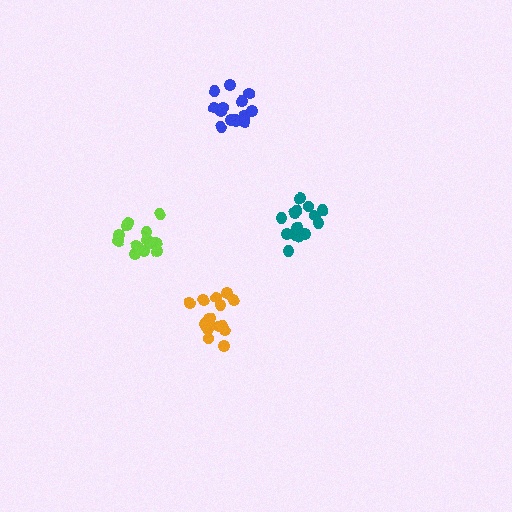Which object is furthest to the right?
The teal cluster is rightmost.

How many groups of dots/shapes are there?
There are 4 groups.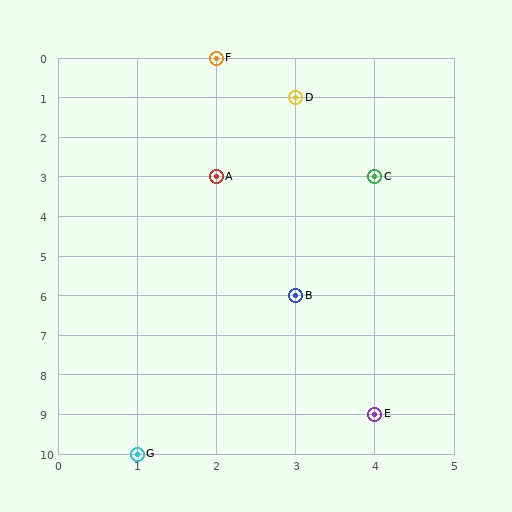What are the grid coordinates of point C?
Point C is at grid coordinates (4, 3).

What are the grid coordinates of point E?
Point E is at grid coordinates (4, 9).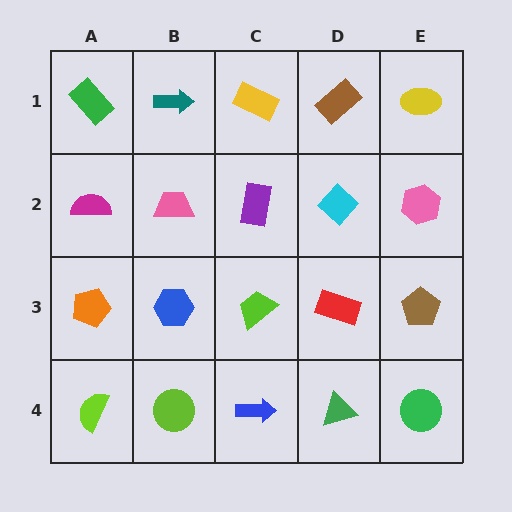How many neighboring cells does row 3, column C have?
4.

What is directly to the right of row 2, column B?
A purple rectangle.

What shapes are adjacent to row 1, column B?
A pink trapezoid (row 2, column B), a green rectangle (row 1, column A), a yellow rectangle (row 1, column C).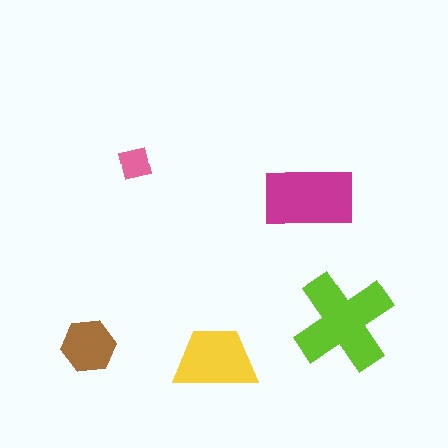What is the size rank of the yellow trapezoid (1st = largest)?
3rd.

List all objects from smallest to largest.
The pink square, the brown hexagon, the yellow trapezoid, the magenta rectangle, the lime cross.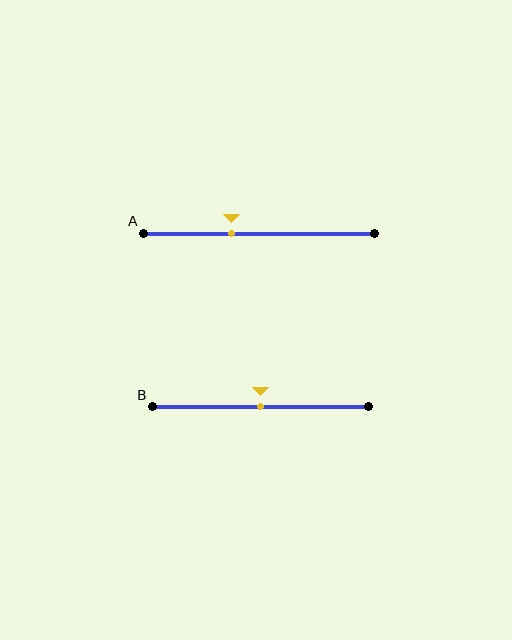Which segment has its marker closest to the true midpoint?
Segment B has its marker closest to the true midpoint.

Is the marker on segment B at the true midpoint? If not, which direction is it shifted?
Yes, the marker on segment B is at the true midpoint.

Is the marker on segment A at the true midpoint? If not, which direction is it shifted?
No, the marker on segment A is shifted to the left by about 12% of the segment length.